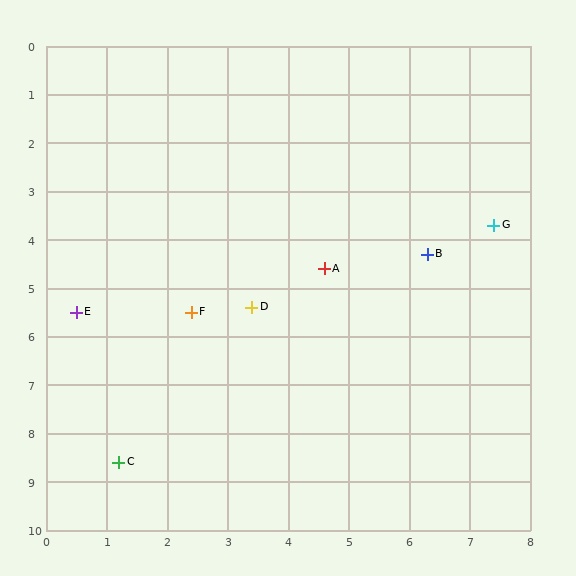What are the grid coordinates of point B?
Point B is at approximately (6.3, 4.3).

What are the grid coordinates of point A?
Point A is at approximately (4.6, 4.6).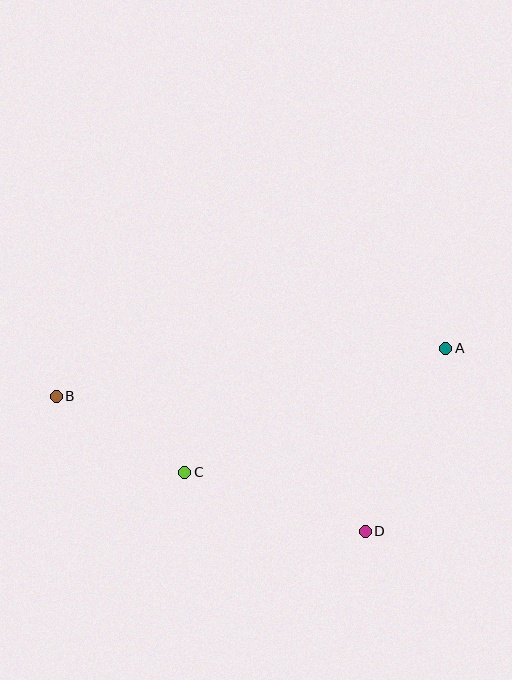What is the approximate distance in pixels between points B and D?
The distance between B and D is approximately 337 pixels.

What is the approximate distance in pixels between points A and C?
The distance between A and C is approximately 289 pixels.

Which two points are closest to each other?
Points B and C are closest to each other.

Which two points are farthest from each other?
Points A and B are farthest from each other.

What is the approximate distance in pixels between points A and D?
The distance between A and D is approximately 200 pixels.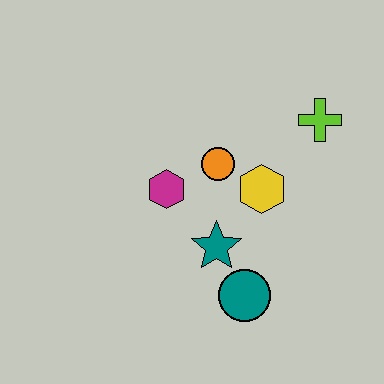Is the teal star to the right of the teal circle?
No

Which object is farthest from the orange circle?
The teal circle is farthest from the orange circle.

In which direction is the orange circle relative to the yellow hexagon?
The orange circle is to the left of the yellow hexagon.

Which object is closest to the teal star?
The teal circle is closest to the teal star.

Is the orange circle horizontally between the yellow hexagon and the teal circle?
No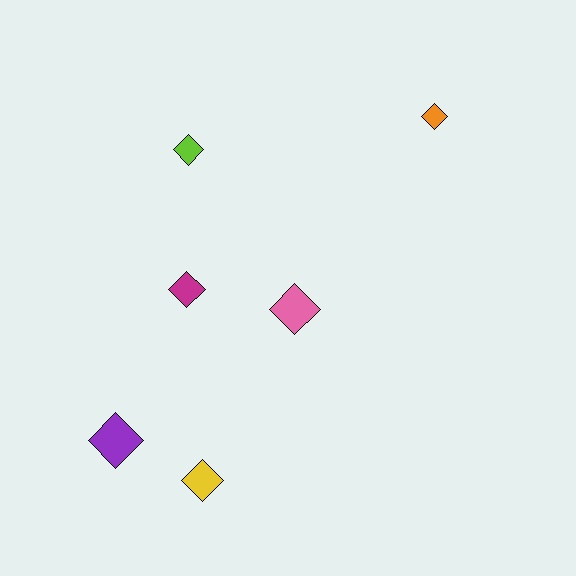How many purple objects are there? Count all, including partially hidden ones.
There is 1 purple object.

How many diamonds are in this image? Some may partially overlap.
There are 6 diamonds.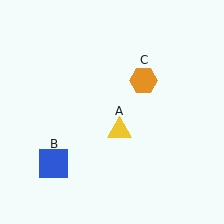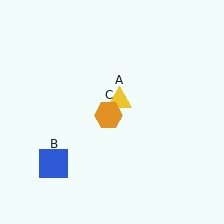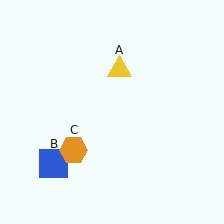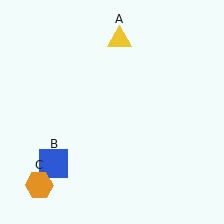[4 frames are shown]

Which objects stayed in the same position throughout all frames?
Blue square (object B) remained stationary.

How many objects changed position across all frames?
2 objects changed position: yellow triangle (object A), orange hexagon (object C).